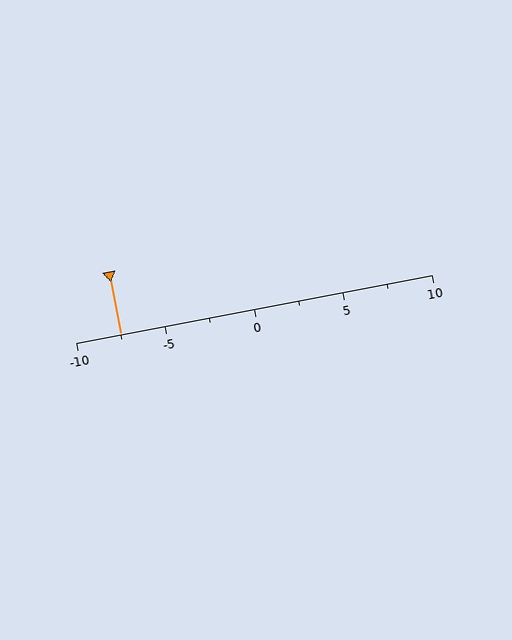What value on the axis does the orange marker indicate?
The marker indicates approximately -7.5.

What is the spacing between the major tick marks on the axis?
The major ticks are spaced 5 apart.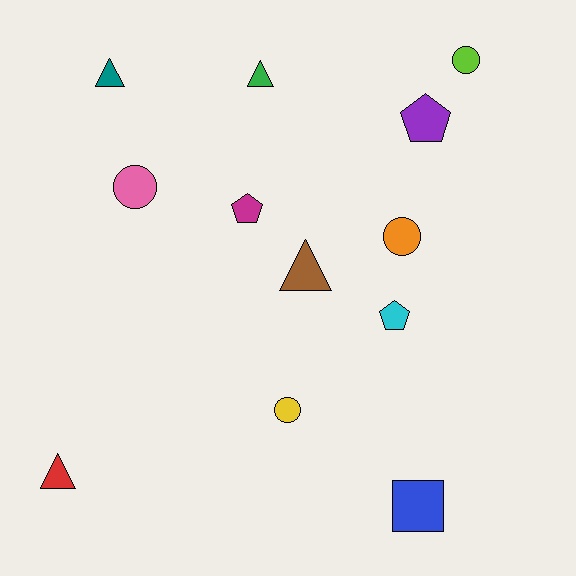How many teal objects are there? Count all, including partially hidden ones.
There is 1 teal object.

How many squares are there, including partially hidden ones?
There is 1 square.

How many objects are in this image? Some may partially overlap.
There are 12 objects.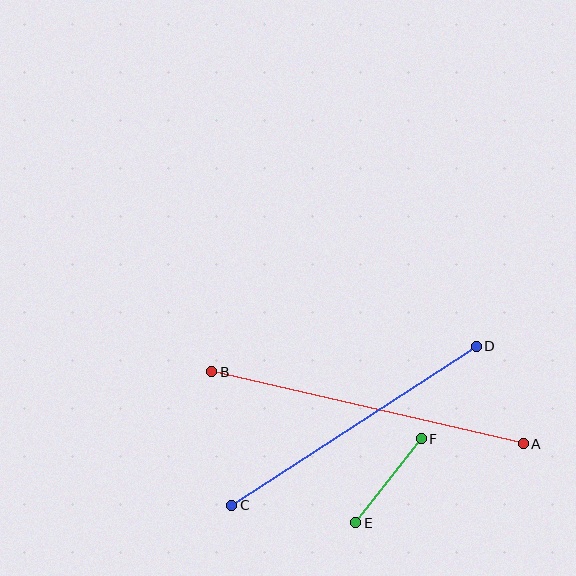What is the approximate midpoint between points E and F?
The midpoint is at approximately (388, 481) pixels.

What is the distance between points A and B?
The distance is approximately 320 pixels.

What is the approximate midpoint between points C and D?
The midpoint is at approximately (354, 426) pixels.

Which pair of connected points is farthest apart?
Points A and B are farthest apart.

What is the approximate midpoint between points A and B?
The midpoint is at approximately (367, 408) pixels.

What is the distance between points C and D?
The distance is approximately 292 pixels.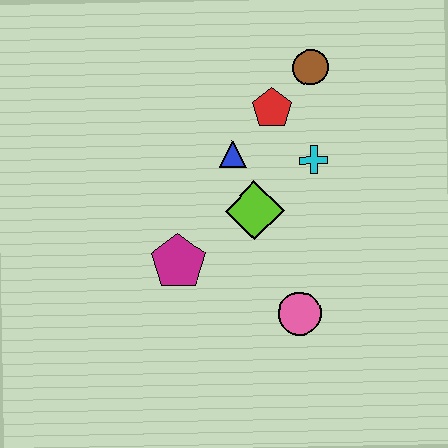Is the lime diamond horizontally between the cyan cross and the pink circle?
No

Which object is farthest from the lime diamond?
The brown circle is farthest from the lime diamond.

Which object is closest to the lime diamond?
The blue triangle is closest to the lime diamond.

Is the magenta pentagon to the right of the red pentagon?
No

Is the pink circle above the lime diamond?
No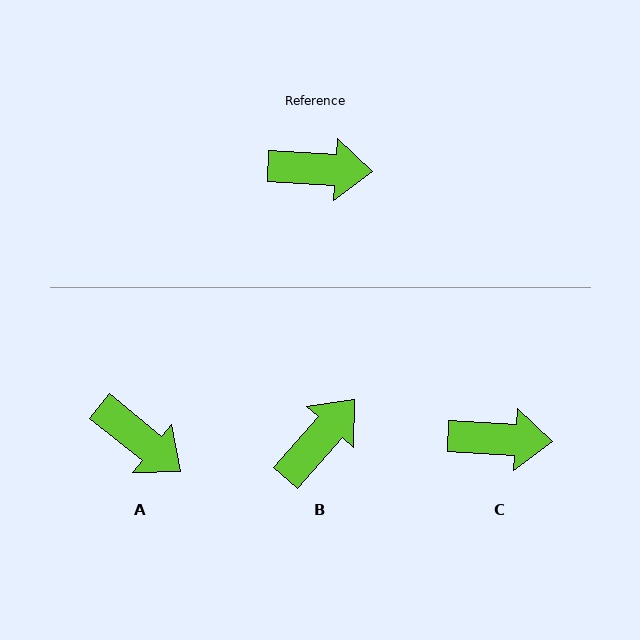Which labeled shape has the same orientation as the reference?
C.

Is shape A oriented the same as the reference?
No, it is off by about 36 degrees.